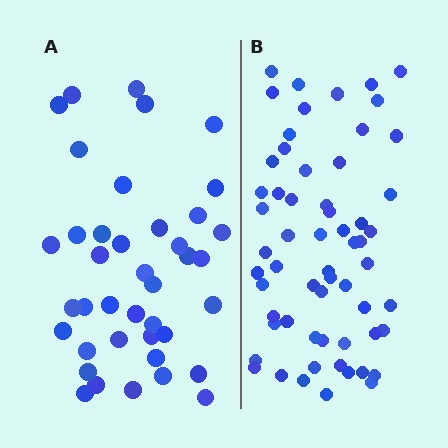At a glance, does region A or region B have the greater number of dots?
Region B (the right region) has more dots.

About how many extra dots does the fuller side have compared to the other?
Region B has approximately 20 more dots than region A.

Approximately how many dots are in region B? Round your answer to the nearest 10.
About 60 dots.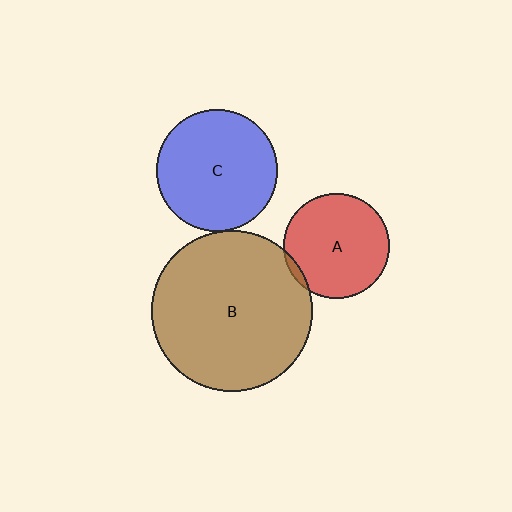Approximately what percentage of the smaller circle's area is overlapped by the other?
Approximately 5%.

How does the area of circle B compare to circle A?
Approximately 2.4 times.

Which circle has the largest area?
Circle B (brown).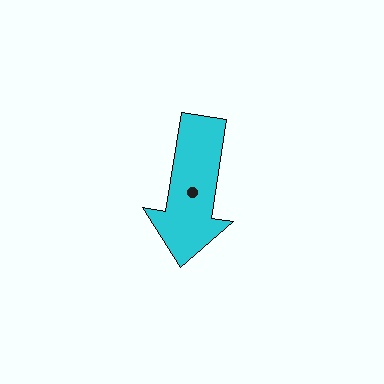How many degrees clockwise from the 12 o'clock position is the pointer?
Approximately 189 degrees.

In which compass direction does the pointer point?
South.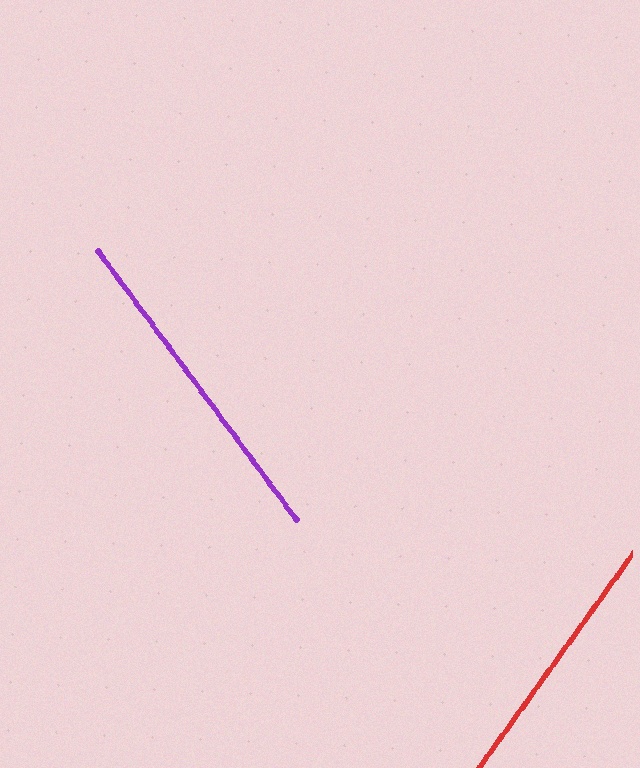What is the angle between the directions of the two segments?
Approximately 72 degrees.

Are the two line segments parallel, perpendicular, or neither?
Neither parallel nor perpendicular — they differ by about 72°.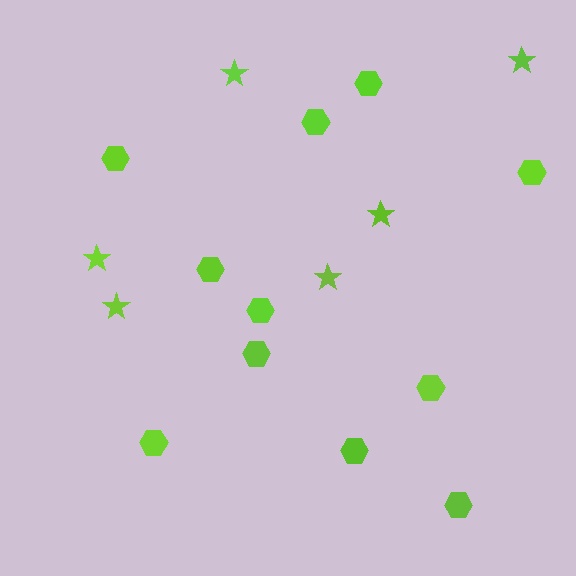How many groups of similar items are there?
There are 2 groups: one group of hexagons (11) and one group of stars (6).